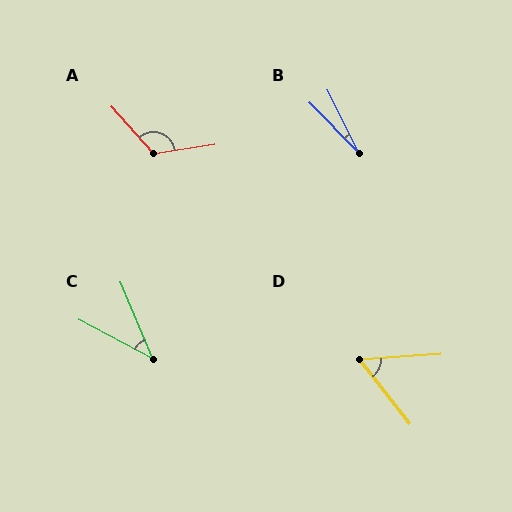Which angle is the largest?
A, at approximately 122 degrees.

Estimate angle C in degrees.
Approximately 39 degrees.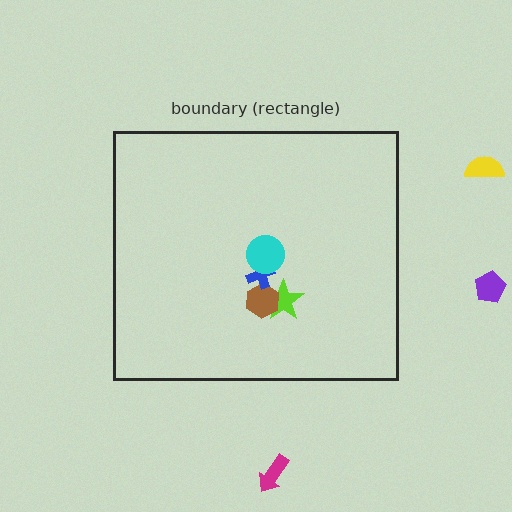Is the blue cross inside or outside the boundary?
Inside.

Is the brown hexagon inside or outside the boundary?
Inside.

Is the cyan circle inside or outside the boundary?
Inside.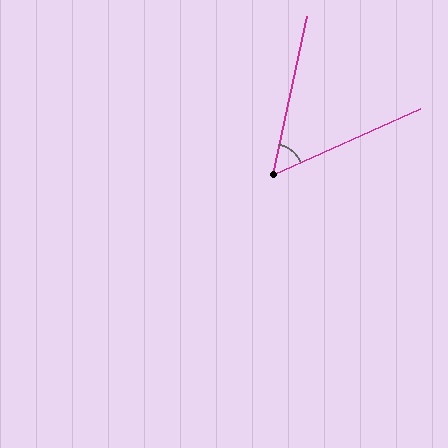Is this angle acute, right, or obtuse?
It is acute.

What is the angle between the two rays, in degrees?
Approximately 54 degrees.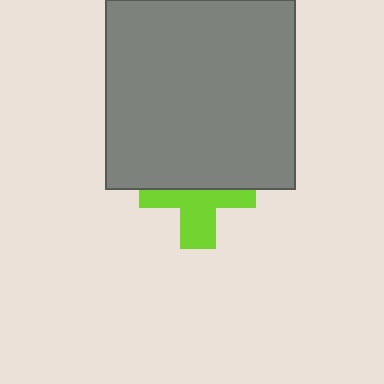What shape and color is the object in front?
The object in front is a gray rectangle.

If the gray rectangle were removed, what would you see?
You would see the complete lime cross.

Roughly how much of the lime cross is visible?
About half of it is visible (roughly 51%).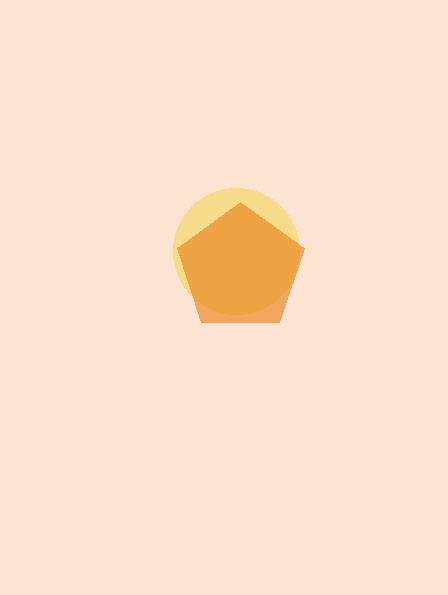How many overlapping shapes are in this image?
There are 2 overlapping shapes in the image.